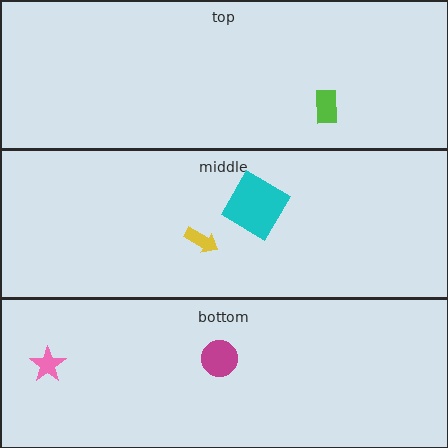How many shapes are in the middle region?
2.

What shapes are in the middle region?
The yellow arrow, the cyan diamond.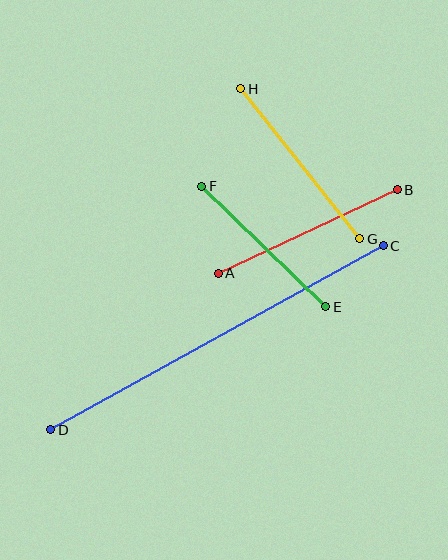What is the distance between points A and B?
The distance is approximately 197 pixels.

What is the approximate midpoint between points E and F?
The midpoint is at approximately (264, 246) pixels.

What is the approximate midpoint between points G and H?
The midpoint is at approximately (300, 164) pixels.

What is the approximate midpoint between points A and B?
The midpoint is at approximately (308, 231) pixels.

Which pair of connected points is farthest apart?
Points C and D are farthest apart.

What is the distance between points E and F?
The distance is approximately 173 pixels.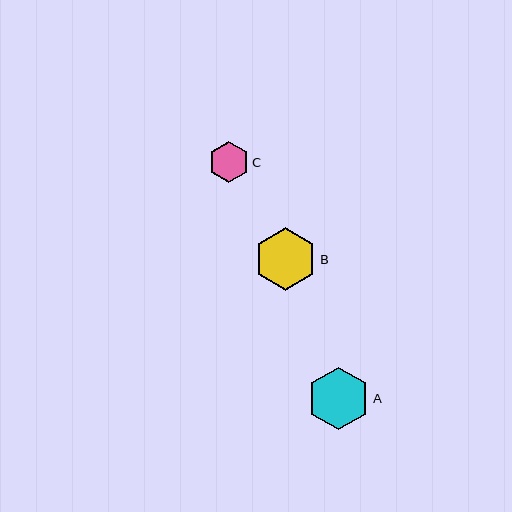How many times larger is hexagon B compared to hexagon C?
Hexagon B is approximately 1.5 times the size of hexagon C.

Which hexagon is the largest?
Hexagon A is the largest with a size of approximately 63 pixels.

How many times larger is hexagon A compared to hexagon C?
Hexagon A is approximately 1.5 times the size of hexagon C.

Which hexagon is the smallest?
Hexagon C is the smallest with a size of approximately 41 pixels.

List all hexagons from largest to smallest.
From largest to smallest: A, B, C.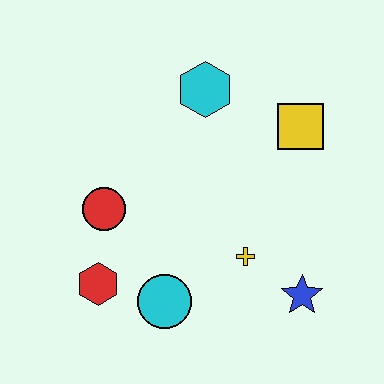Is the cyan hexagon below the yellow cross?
No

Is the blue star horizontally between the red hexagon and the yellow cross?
No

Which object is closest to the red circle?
The red hexagon is closest to the red circle.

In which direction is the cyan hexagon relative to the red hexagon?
The cyan hexagon is above the red hexagon.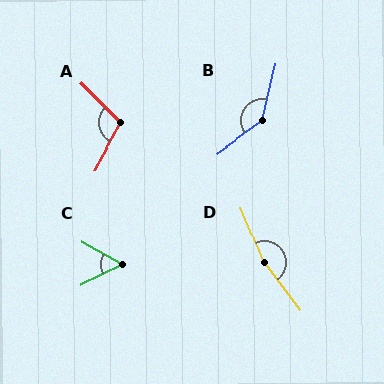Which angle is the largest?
D, at approximately 165 degrees.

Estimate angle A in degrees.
Approximately 107 degrees.